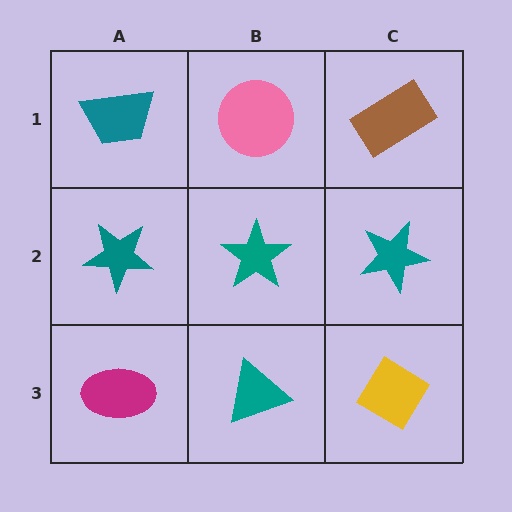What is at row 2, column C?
A teal star.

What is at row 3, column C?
A yellow diamond.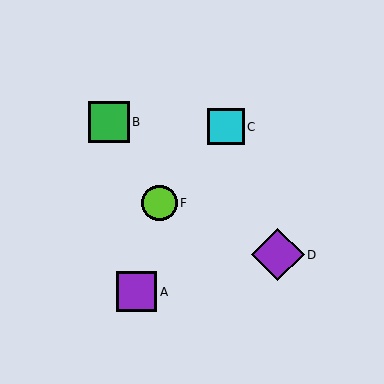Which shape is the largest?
The purple diamond (labeled D) is the largest.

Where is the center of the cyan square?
The center of the cyan square is at (226, 127).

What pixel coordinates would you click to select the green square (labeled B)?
Click at (109, 122) to select the green square B.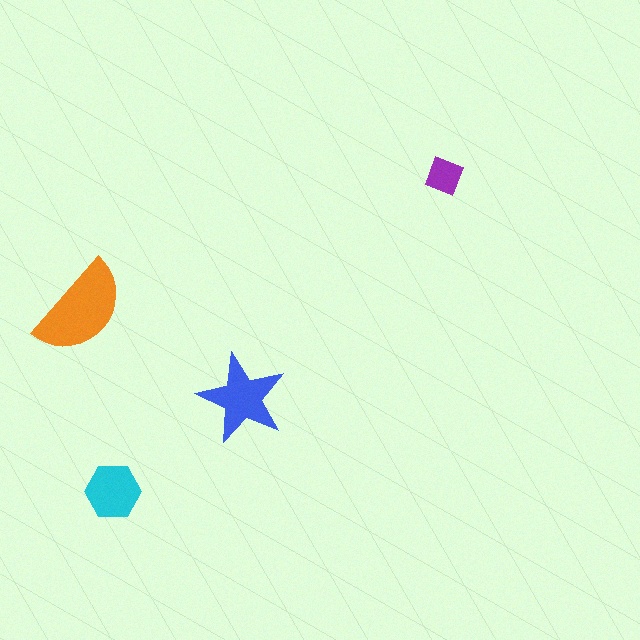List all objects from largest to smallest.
The orange semicircle, the blue star, the cyan hexagon, the purple diamond.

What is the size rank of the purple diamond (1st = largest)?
4th.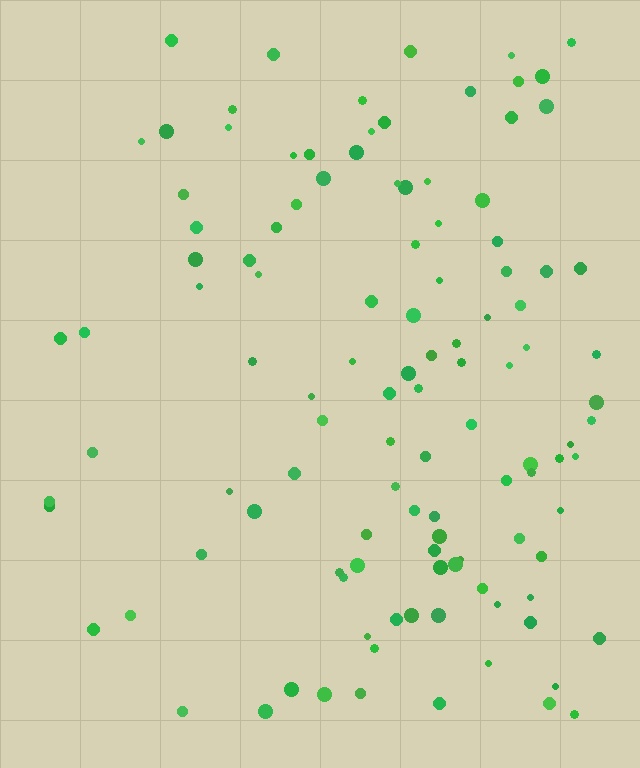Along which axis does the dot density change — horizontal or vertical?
Horizontal.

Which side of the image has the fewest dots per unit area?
The left.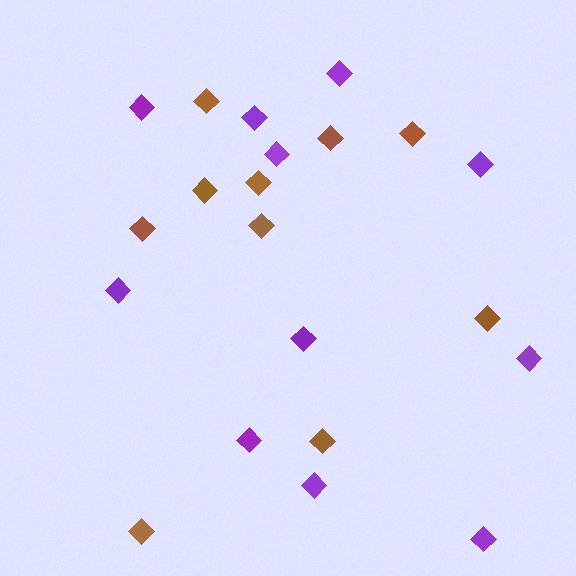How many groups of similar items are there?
There are 2 groups: one group of purple diamonds (11) and one group of brown diamonds (10).